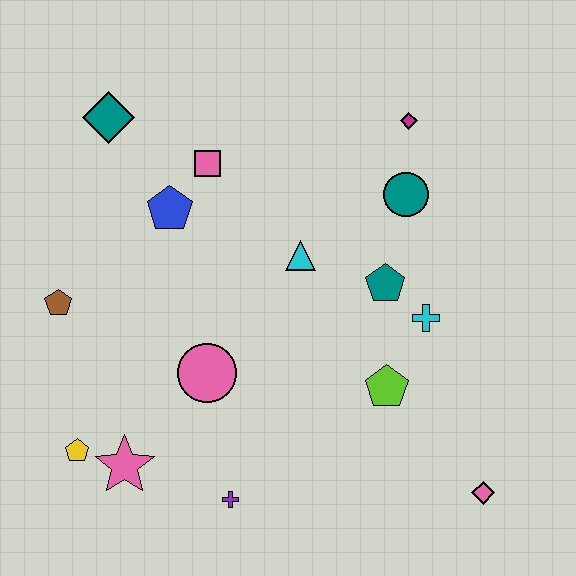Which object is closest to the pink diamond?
The lime pentagon is closest to the pink diamond.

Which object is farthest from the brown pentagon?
The pink diamond is farthest from the brown pentagon.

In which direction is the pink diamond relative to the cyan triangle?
The pink diamond is below the cyan triangle.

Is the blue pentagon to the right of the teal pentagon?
No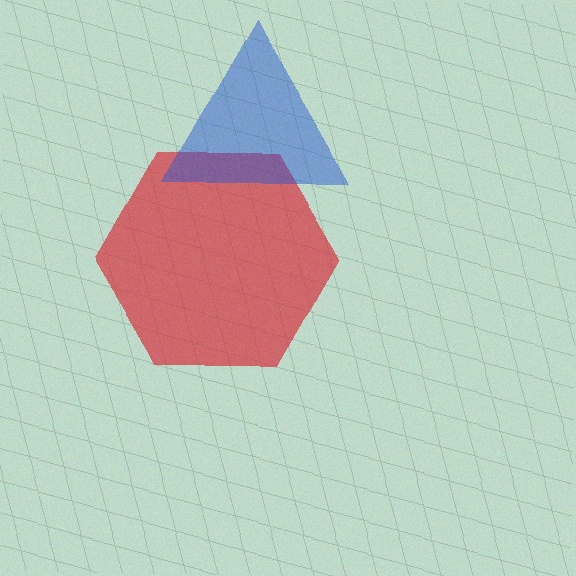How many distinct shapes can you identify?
There are 2 distinct shapes: a red hexagon, a blue triangle.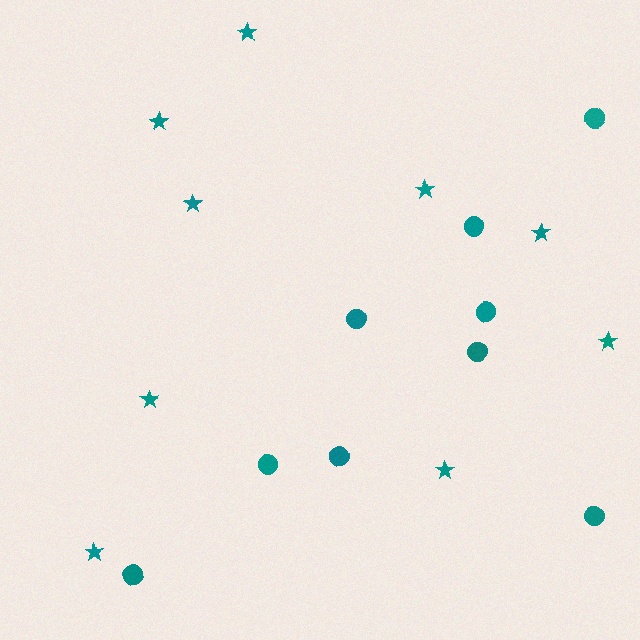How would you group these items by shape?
There are 2 groups: one group of circles (9) and one group of stars (9).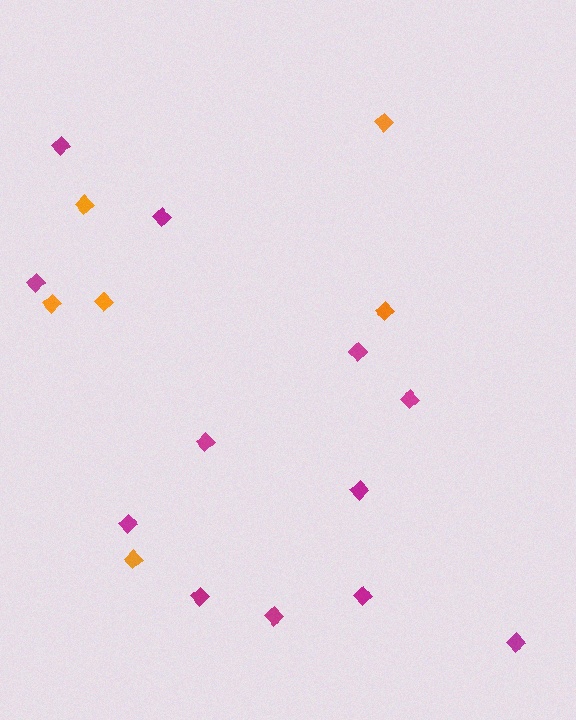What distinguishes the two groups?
There are 2 groups: one group of orange diamonds (6) and one group of magenta diamonds (12).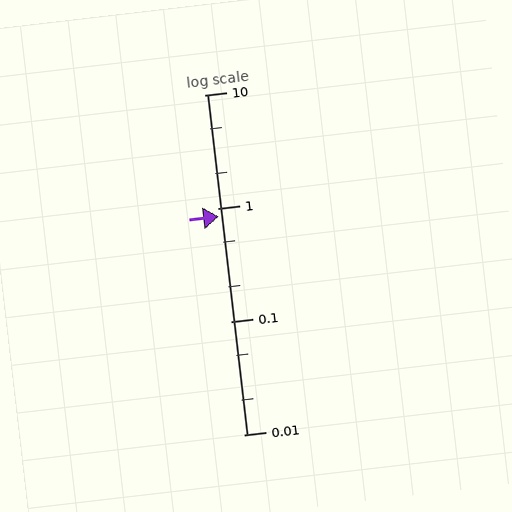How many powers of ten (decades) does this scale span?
The scale spans 3 decades, from 0.01 to 10.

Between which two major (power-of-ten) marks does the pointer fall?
The pointer is between 0.1 and 1.